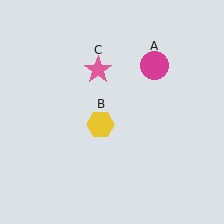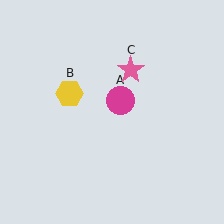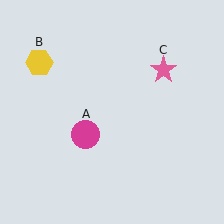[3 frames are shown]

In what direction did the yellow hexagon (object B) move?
The yellow hexagon (object B) moved up and to the left.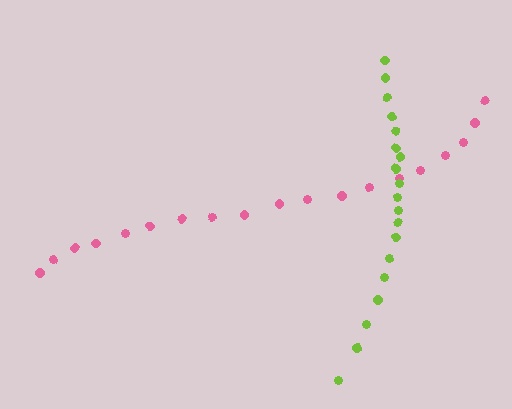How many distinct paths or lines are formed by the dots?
There are 2 distinct paths.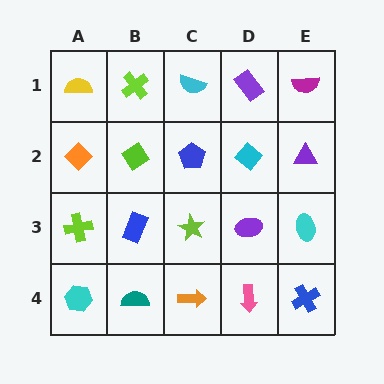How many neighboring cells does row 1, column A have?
2.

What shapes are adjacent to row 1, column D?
A cyan diamond (row 2, column D), a cyan semicircle (row 1, column C), a magenta semicircle (row 1, column E).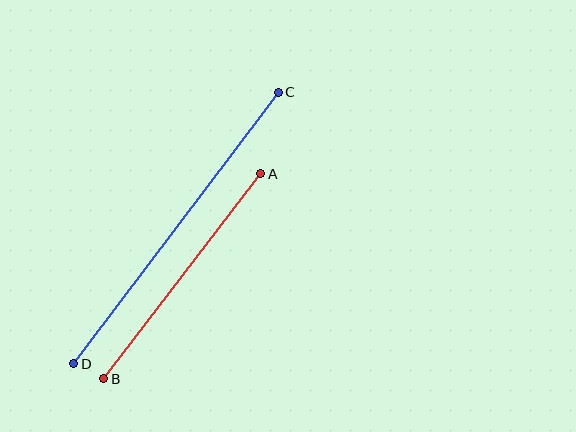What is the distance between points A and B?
The distance is approximately 259 pixels.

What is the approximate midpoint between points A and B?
The midpoint is at approximately (182, 276) pixels.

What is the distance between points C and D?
The distance is approximately 340 pixels.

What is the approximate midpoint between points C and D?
The midpoint is at approximately (176, 228) pixels.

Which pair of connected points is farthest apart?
Points C and D are farthest apart.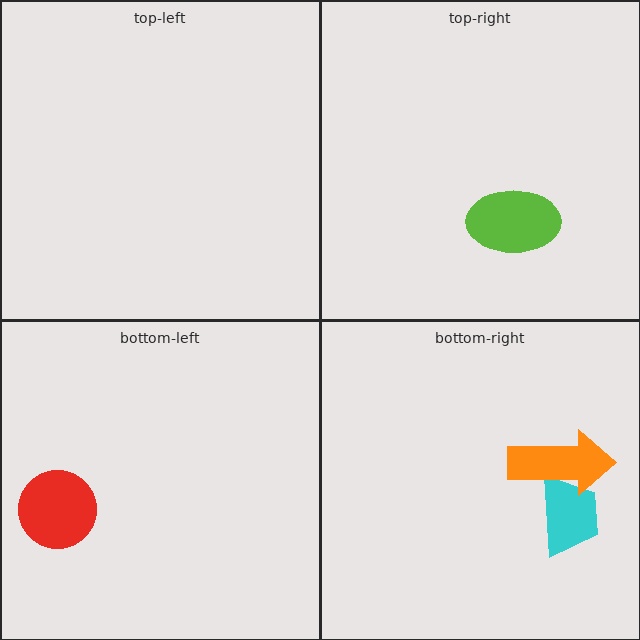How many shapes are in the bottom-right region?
2.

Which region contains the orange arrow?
The bottom-right region.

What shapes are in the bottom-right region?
The cyan trapezoid, the orange arrow.